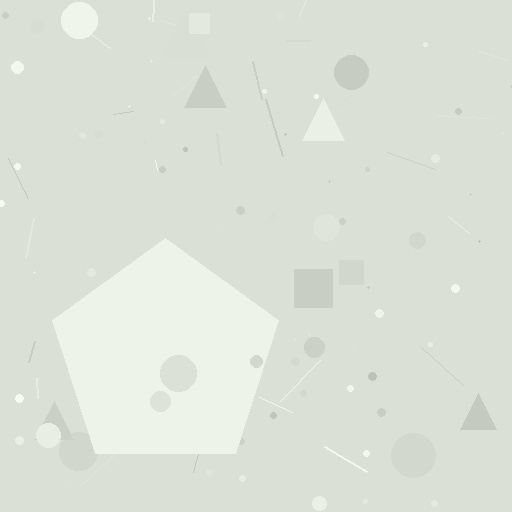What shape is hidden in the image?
A pentagon is hidden in the image.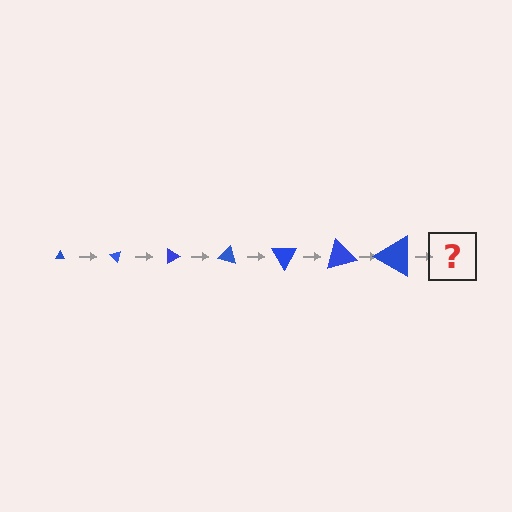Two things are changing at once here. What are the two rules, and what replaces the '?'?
The two rules are that the triangle grows larger each step and it rotates 45 degrees each step. The '?' should be a triangle, larger than the previous one and rotated 315 degrees from the start.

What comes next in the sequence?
The next element should be a triangle, larger than the previous one and rotated 315 degrees from the start.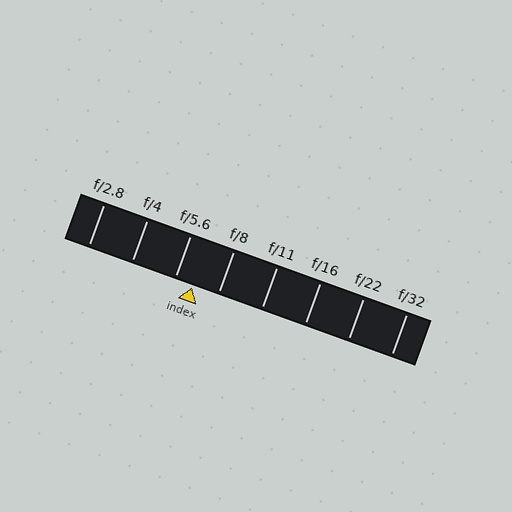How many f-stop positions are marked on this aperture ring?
There are 8 f-stop positions marked.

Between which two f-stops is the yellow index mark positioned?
The index mark is between f/5.6 and f/8.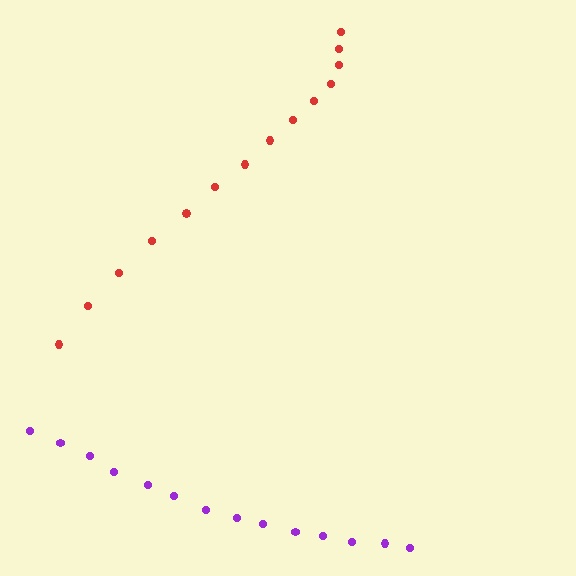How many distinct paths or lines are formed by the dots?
There are 2 distinct paths.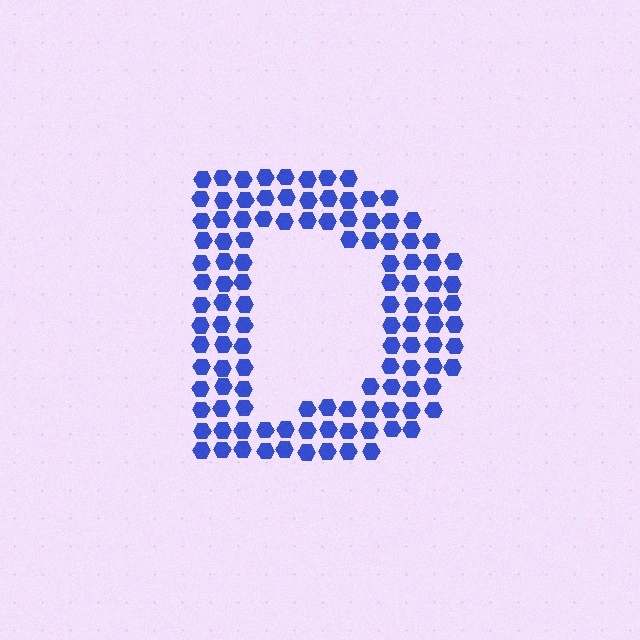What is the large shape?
The large shape is the letter D.